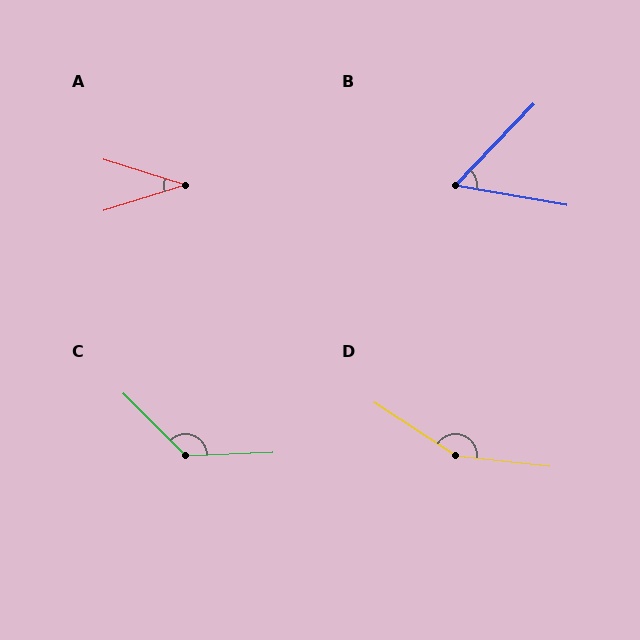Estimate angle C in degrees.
Approximately 132 degrees.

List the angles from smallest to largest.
A (35°), B (56°), C (132°), D (154°).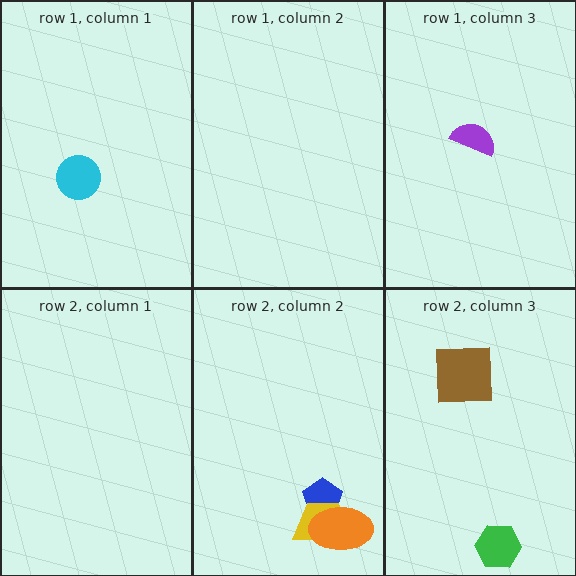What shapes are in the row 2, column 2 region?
The blue pentagon, the yellow trapezoid, the orange ellipse.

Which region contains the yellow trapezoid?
The row 2, column 2 region.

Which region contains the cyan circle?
The row 1, column 1 region.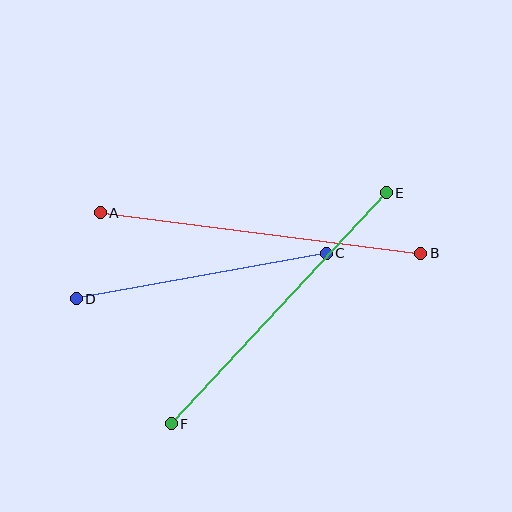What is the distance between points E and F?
The distance is approximately 315 pixels.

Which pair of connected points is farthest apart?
Points A and B are farthest apart.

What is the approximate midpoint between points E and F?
The midpoint is at approximately (279, 308) pixels.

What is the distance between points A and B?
The distance is approximately 323 pixels.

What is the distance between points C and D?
The distance is approximately 254 pixels.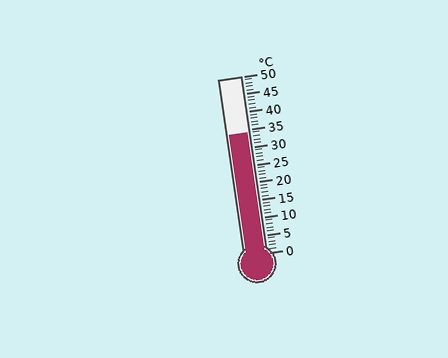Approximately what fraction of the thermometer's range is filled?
The thermometer is filled to approximately 70% of its range.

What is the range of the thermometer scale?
The thermometer scale ranges from 0°C to 50°C.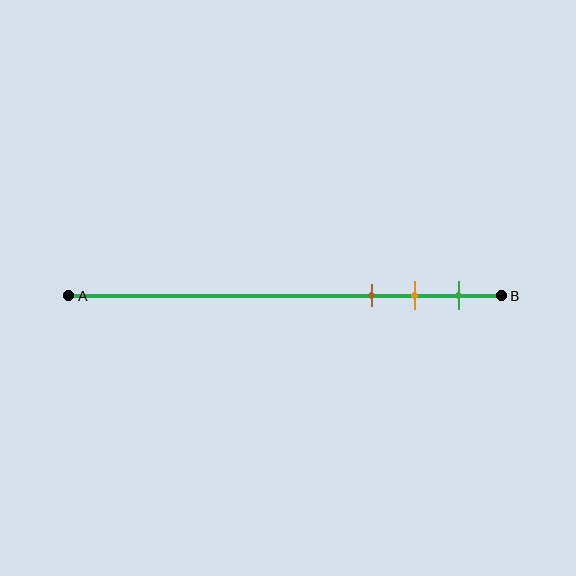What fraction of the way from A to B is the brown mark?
The brown mark is approximately 70% (0.7) of the way from A to B.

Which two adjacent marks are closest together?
The orange and green marks are the closest adjacent pair.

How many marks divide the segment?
There are 3 marks dividing the segment.